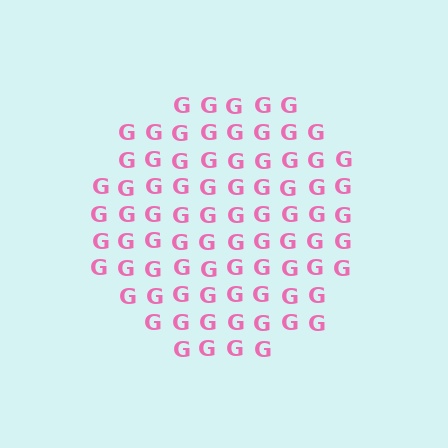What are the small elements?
The small elements are letter G's.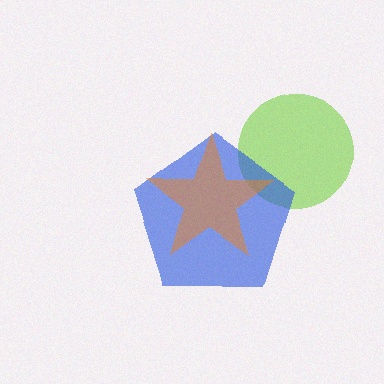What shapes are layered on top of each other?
The layered shapes are: a lime circle, a blue pentagon, an orange star.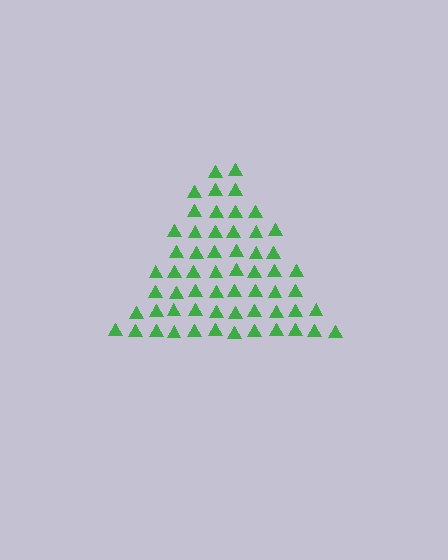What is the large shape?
The large shape is a triangle.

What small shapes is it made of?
It is made of small triangles.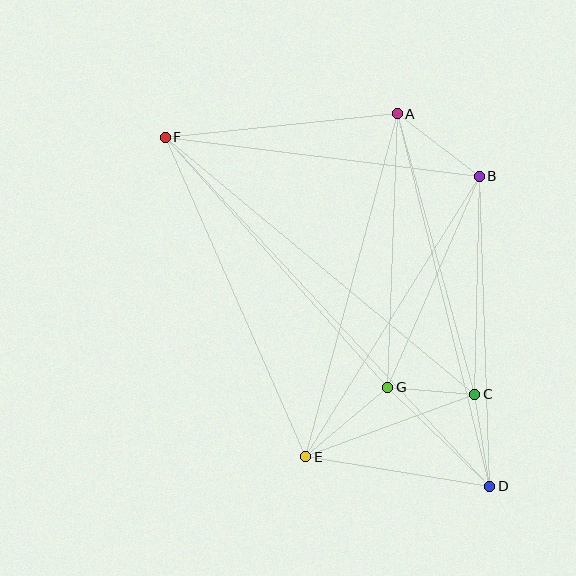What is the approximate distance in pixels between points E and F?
The distance between E and F is approximately 349 pixels.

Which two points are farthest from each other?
Points D and F are farthest from each other.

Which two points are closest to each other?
Points C and G are closest to each other.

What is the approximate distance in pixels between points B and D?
The distance between B and D is approximately 310 pixels.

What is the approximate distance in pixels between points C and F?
The distance between C and F is approximately 402 pixels.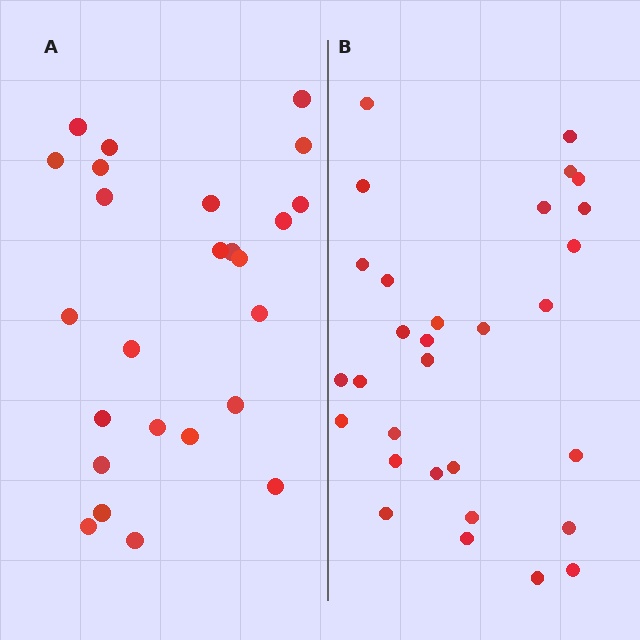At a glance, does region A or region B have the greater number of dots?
Region B (the right region) has more dots.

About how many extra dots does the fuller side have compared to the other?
Region B has about 5 more dots than region A.